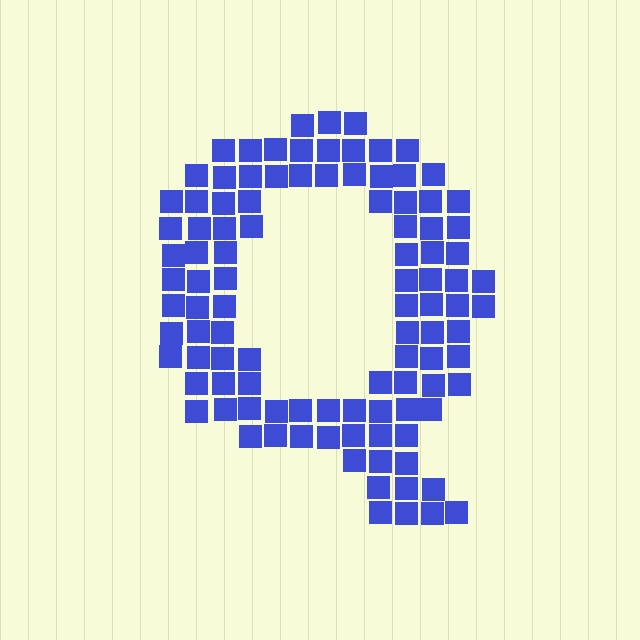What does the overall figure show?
The overall figure shows the letter Q.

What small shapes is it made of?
It is made of small squares.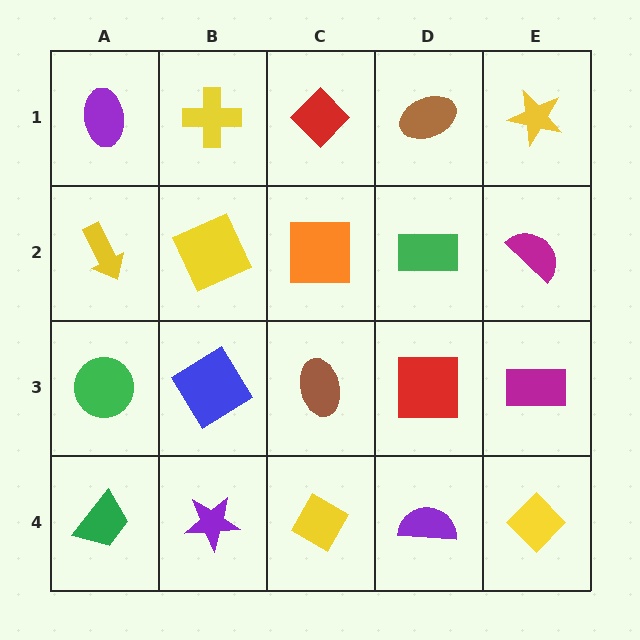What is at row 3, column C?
A brown ellipse.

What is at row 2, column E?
A magenta semicircle.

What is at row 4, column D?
A purple semicircle.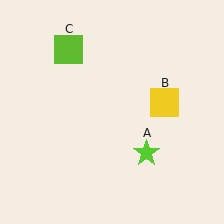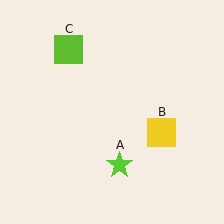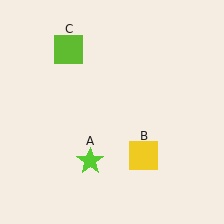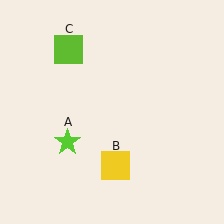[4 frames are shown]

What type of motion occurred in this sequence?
The lime star (object A), yellow square (object B) rotated clockwise around the center of the scene.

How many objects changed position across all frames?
2 objects changed position: lime star (object A), yellow square (object B).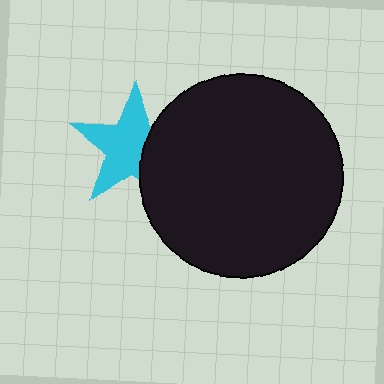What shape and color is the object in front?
The object in front is a black circle.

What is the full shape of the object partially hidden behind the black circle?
The partially hidden object is a cyan star.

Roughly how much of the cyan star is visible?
Most of it is visible (roughly 67%).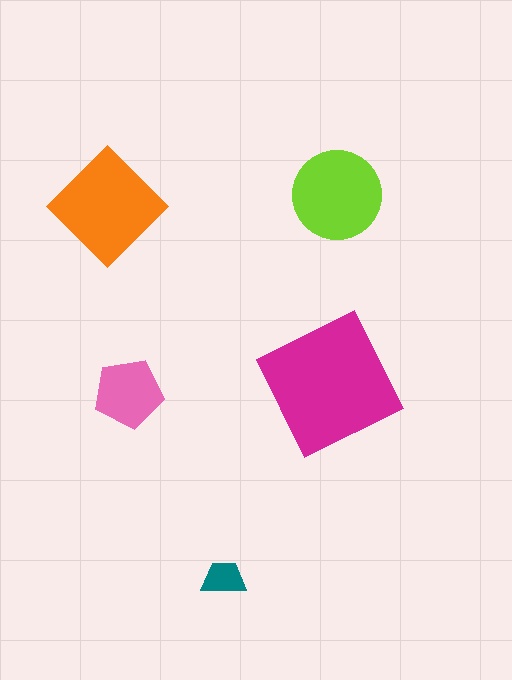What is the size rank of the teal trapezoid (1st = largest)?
5th.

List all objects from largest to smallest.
The magenta square, the orange diamond, the lime circle, the pink pentagon, the teal trapezoid.